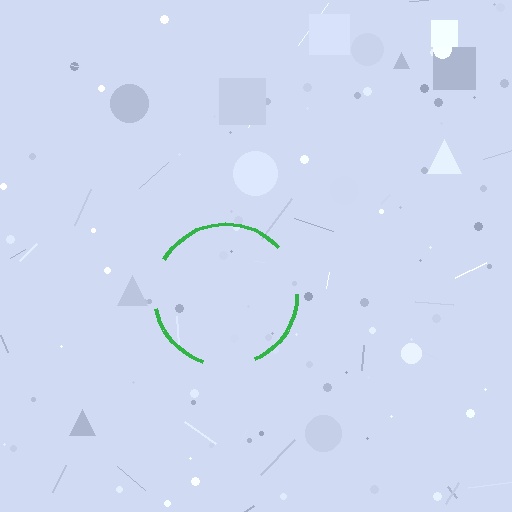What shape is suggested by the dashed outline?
The dashed outline suggests a circle.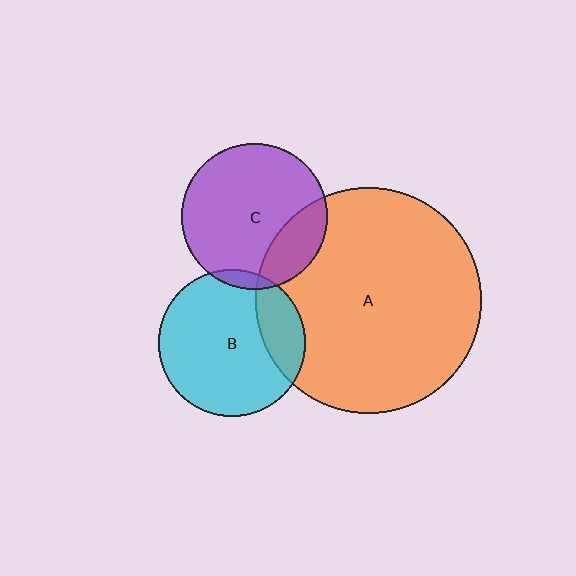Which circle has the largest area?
Circle A (orange).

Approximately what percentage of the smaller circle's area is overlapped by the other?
Approximately 5%.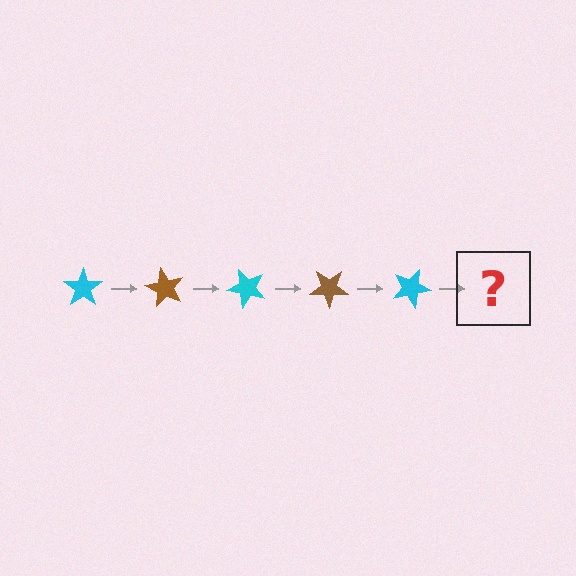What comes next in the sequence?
The next element should be a brown star, rotated 300 degrees from the start.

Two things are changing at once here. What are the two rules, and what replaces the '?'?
The two rules are that it rotates 60 degrees each step and the color cycles through cyan and brown. The '?' should be a brown star, rotated 300 degrees from the start.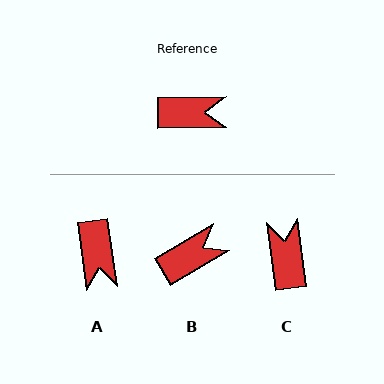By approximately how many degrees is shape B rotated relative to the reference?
Approximately 30 degrees counter-clockwise.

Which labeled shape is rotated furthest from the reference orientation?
C, about 96 degrees away.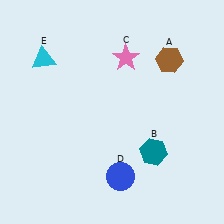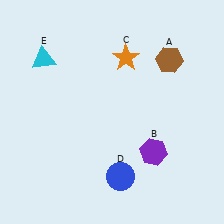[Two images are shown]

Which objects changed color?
B changed from teal to purple. C changed from pink to orange.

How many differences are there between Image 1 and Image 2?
There are 2 differences between the two images.